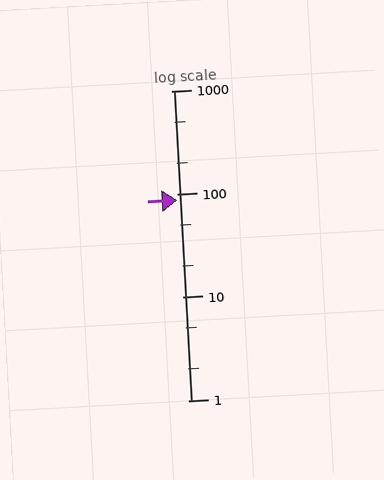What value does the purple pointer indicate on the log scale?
The pointer indicates approximately 87.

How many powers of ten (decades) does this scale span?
The scale spans 3 decades, from 1 to 1000.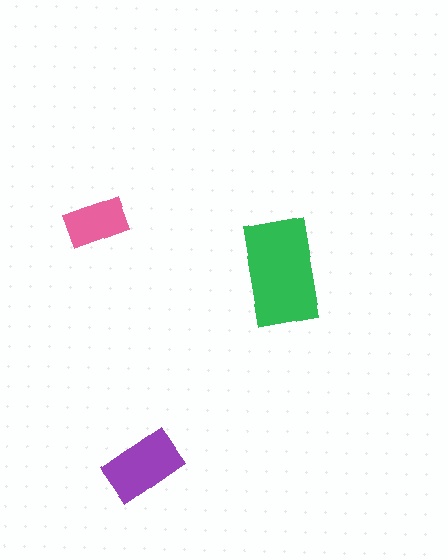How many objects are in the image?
There are 3 objects in the image.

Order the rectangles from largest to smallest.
the green one, the purple one, the pink one.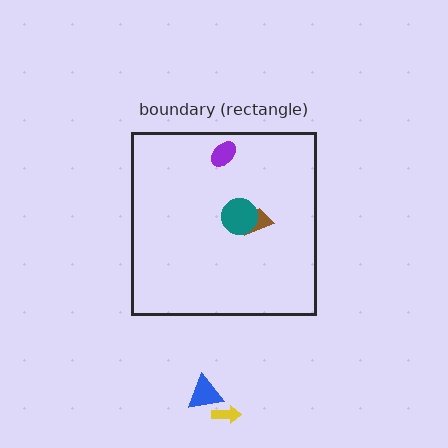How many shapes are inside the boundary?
3 inside, 2 outside.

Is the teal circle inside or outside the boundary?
Inside.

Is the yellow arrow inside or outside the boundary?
Outside.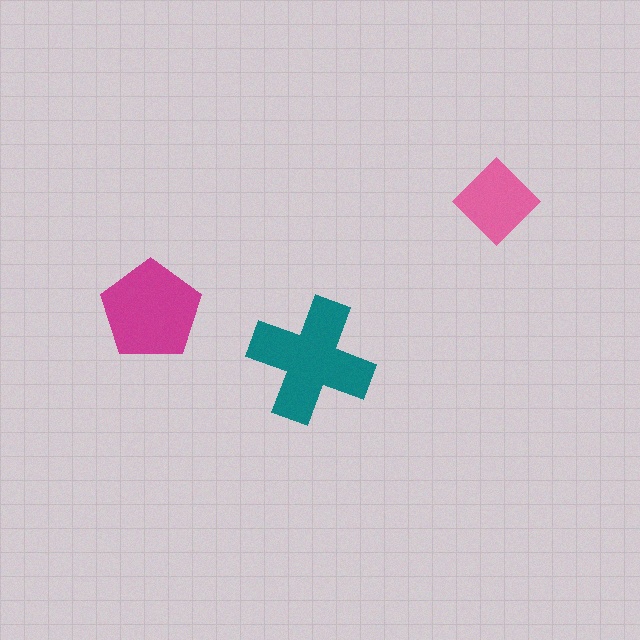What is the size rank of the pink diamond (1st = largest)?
3rd.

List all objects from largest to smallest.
The teal cross, the magenta pentagon, the pink diamond.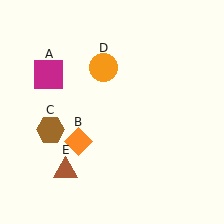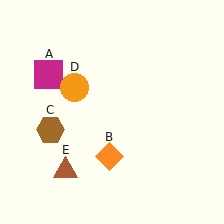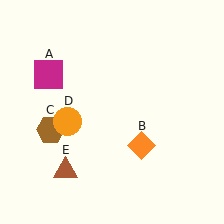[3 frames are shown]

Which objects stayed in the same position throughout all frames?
Magenta square (object A) and brown hexagon (object C) and brown triangle (object E) remained stationary.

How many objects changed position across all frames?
2 objects changed position: orange diamond (object B), orange circle (object D).